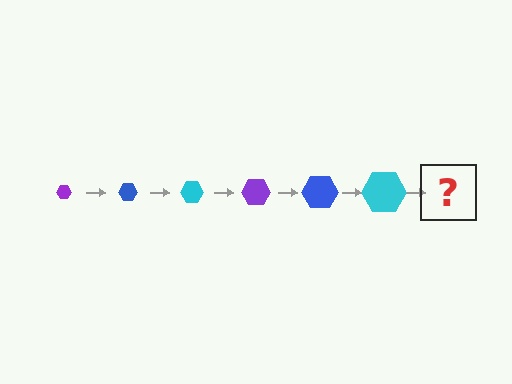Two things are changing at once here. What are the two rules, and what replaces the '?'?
The two rules are that the hexagon grows larger each step and the color cycles through purple, blue, and cyan. The '?' should be a purple hexagon, larger than the previous one.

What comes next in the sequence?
The next element should be a purple hexagon, larger than the previous one.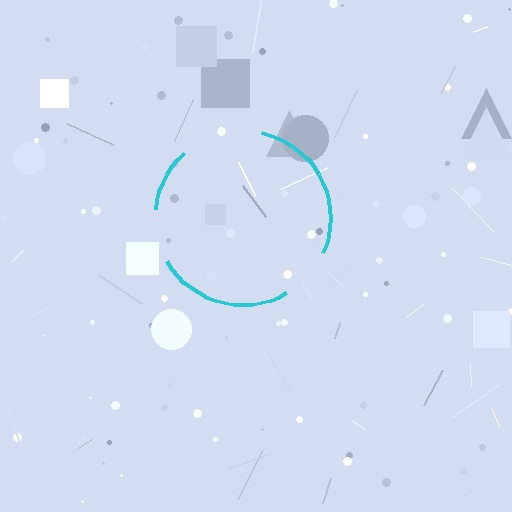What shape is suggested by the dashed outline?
The dashed outline suggests a circle.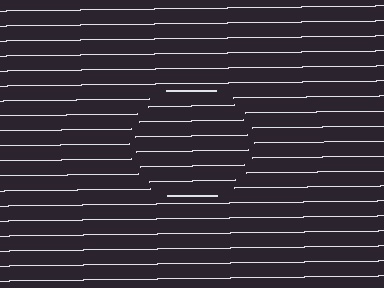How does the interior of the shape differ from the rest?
The interior of the shape contains the same grating, shifted by half a period — the contour is defined by the phase discontinuity where line-ends from the inner and outer gratings abut.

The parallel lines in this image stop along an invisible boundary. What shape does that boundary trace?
An illusory circle. The interior of the shape contains the same grating, shifted by half a period — the contour is defined by the phase discontinuity where line-ends from the inner and outer gratings abut.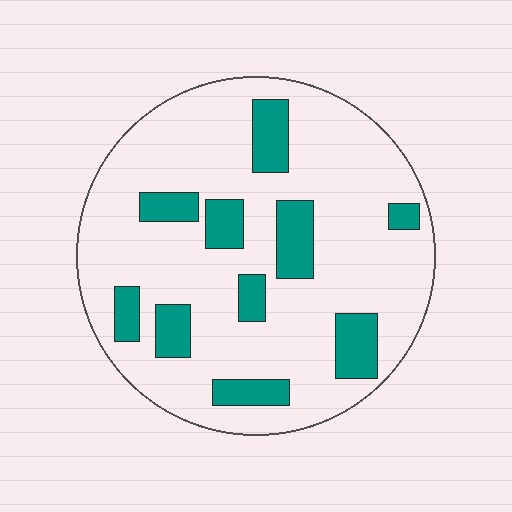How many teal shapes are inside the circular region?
10.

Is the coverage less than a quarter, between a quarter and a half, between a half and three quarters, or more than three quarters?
Less than a quarter.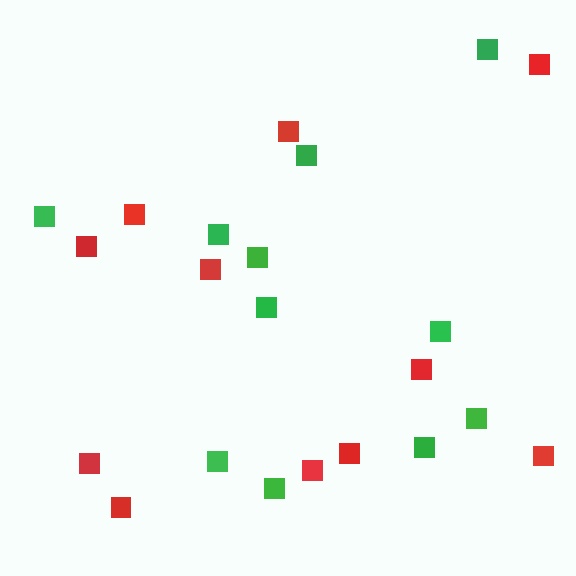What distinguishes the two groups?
There are 2 groups: one group of red squares (11) and one group of green squares (11).